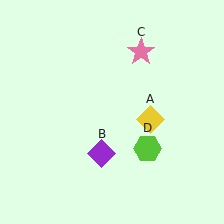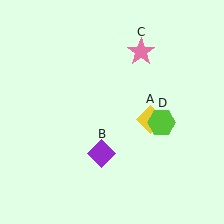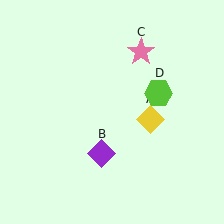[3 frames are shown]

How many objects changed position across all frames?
1 object changed position: lime hexagon (object D).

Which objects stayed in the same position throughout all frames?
Yellow diamond (object A) and purple diamond (object B) and pink star (object C) remained stationary.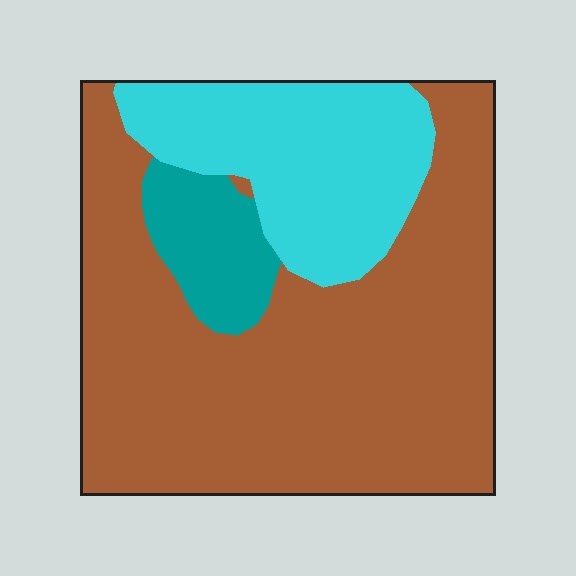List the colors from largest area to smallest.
From largest to smallest: brown, cyan, teal.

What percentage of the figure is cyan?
Cyan covers 24% of the figure.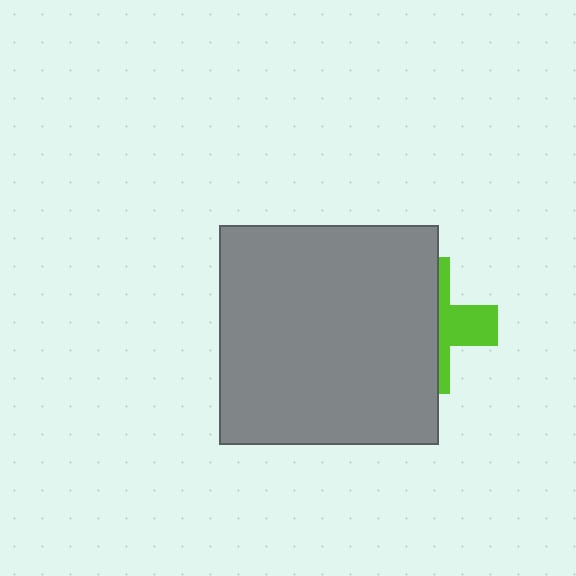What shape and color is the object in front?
The object in front is a gray square.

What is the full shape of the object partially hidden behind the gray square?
The partially hidden object is a lime cross.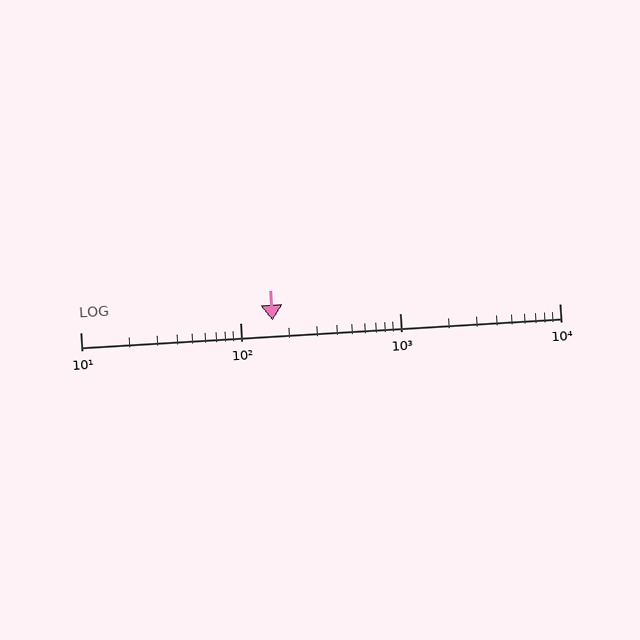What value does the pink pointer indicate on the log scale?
The pointer indicates approximately 160.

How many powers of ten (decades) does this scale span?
The scale spans 3 decades, from 10 to 10000.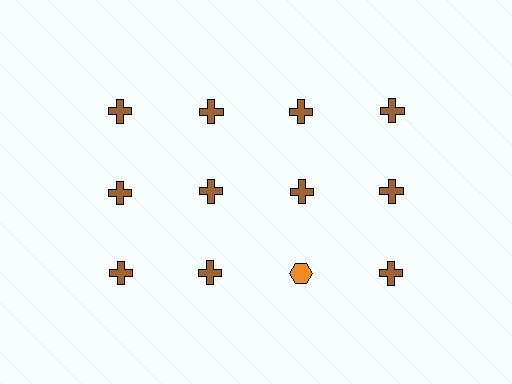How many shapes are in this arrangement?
There are 12 shapes arranged in a grid pattern.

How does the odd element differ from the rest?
It differs in both color (orange instead of brown) and shape (hexagon instead of cross).